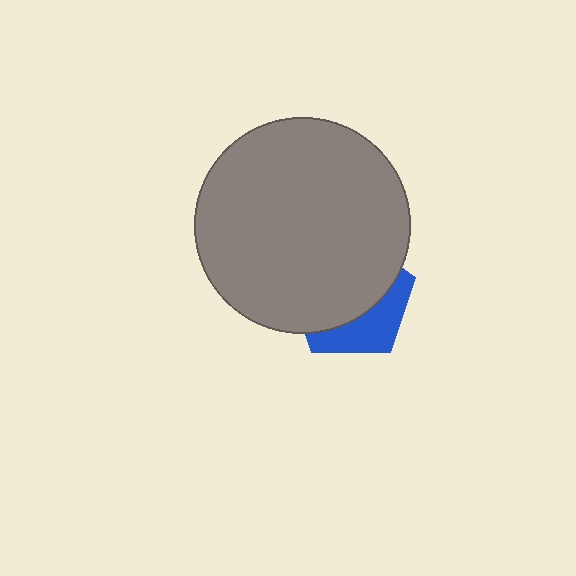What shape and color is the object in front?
The object in front is a gray circle.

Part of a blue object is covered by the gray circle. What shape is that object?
It is a pentagon.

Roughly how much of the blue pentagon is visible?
A small part of it is visible (roughly 35%).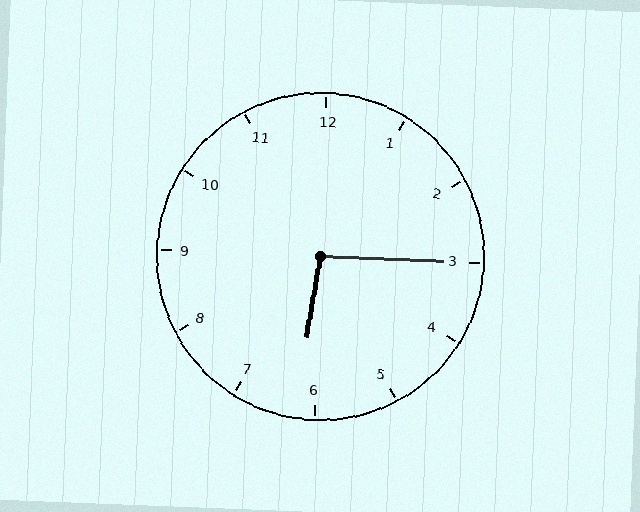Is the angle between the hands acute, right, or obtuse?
It is obtuse.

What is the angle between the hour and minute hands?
Approximately 98 degrees.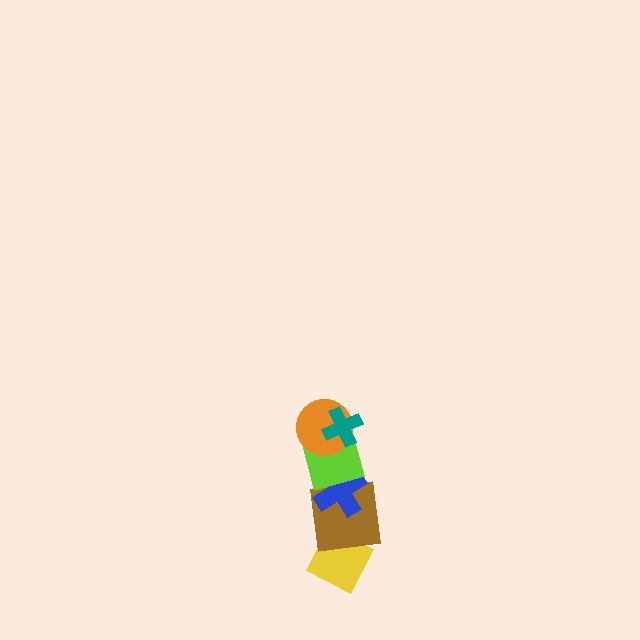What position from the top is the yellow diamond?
The yellow diamond is 6th from the top.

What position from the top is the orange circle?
The orange circle is 2nd from the top.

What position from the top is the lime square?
The lime square is 3rd from the top.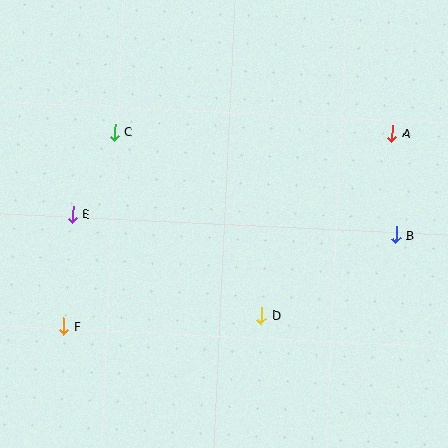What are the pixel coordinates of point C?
Point C is at (115, 132).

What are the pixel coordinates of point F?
Point F is at (64, 326).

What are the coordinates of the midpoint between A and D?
The midpoint between A and D is at (327, 224).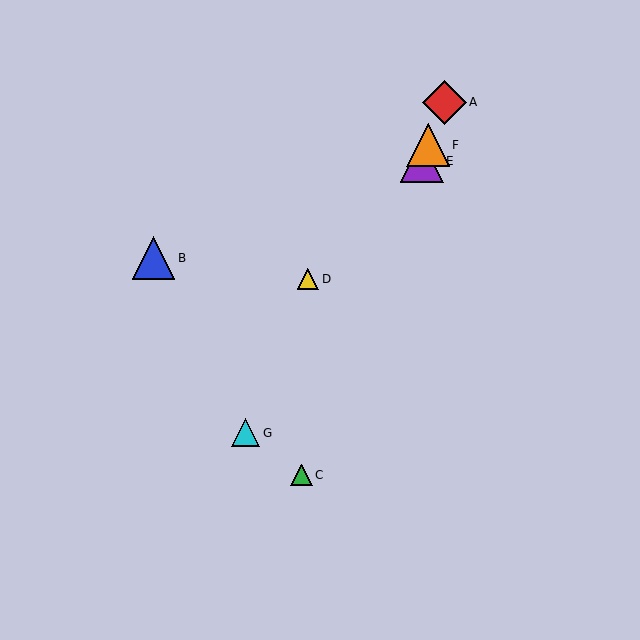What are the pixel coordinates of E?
Object E is at (422, 161).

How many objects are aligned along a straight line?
4 objects (A, C, E, F) are aligned along a straight line.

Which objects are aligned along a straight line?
Objects A, C, E, F are aligned along a straight line.